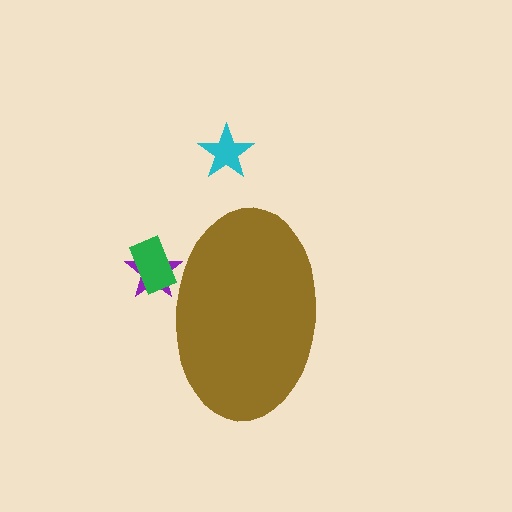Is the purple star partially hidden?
Yes, the purple star is partially hidden behind the brown ellipse.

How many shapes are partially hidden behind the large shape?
2 shapes are partially hidden.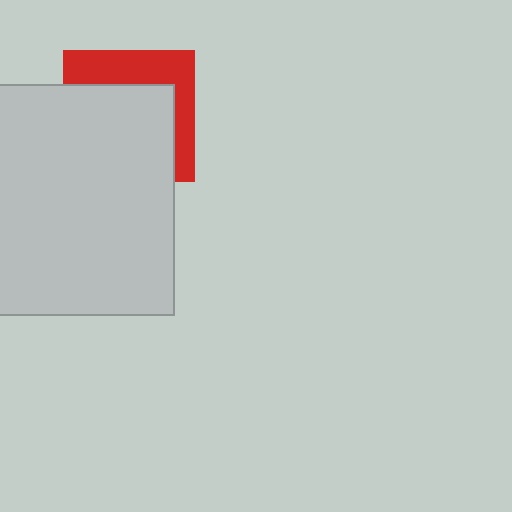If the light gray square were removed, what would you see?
You would see the complete red square.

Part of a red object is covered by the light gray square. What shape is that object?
It is a square.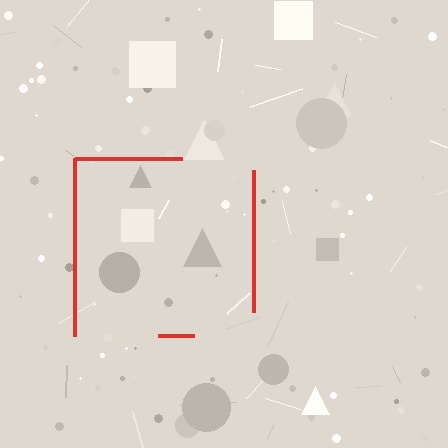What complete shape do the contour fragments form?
The contour fragments form a square.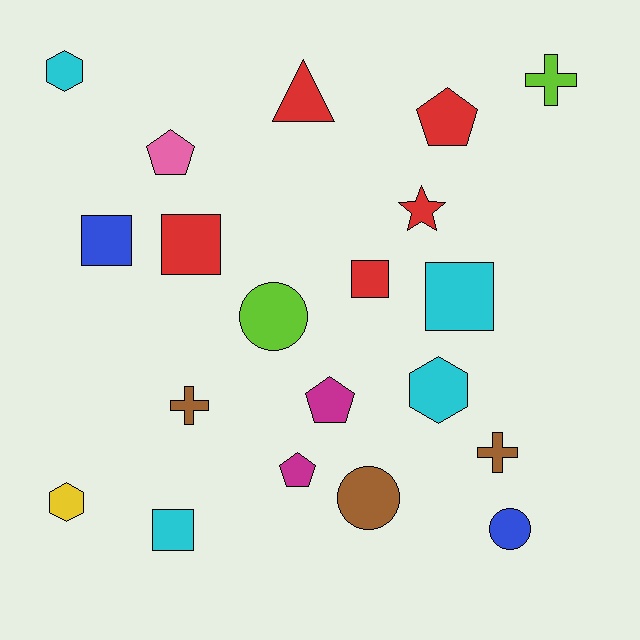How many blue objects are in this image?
There are 2 blue objects.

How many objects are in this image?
There are 20 objects.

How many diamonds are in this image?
There are no diamonds.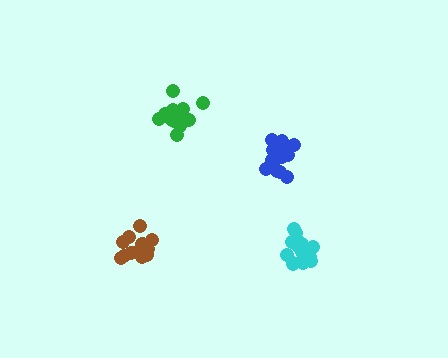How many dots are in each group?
Group 1: 13 dots, Group 2: 14 dots, Group 3: 18 dots, Group 4: 14 dots (59 total).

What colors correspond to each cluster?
The clusters are colored: brown, blue, cyan, green.